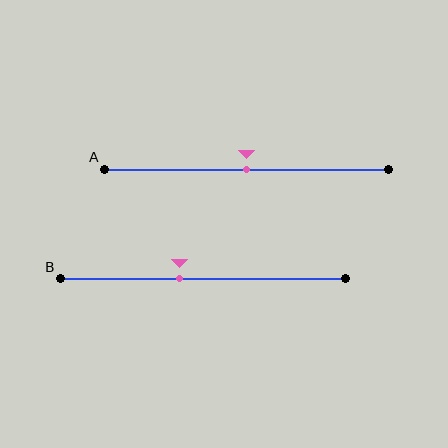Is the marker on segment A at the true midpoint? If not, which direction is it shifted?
Yes, the marker on segment A is at the true midpoint.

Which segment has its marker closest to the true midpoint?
Segment A has its marker closest to the true midpoint.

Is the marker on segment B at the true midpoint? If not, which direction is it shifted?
No, the marker on segment B is shifted to the left by about 8% of the segment length.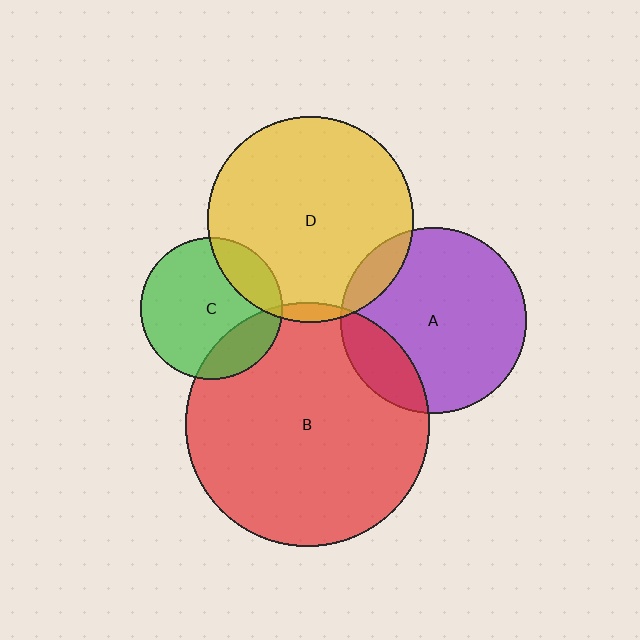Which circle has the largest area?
Circle B (red).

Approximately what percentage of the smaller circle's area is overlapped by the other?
Approximately 20%.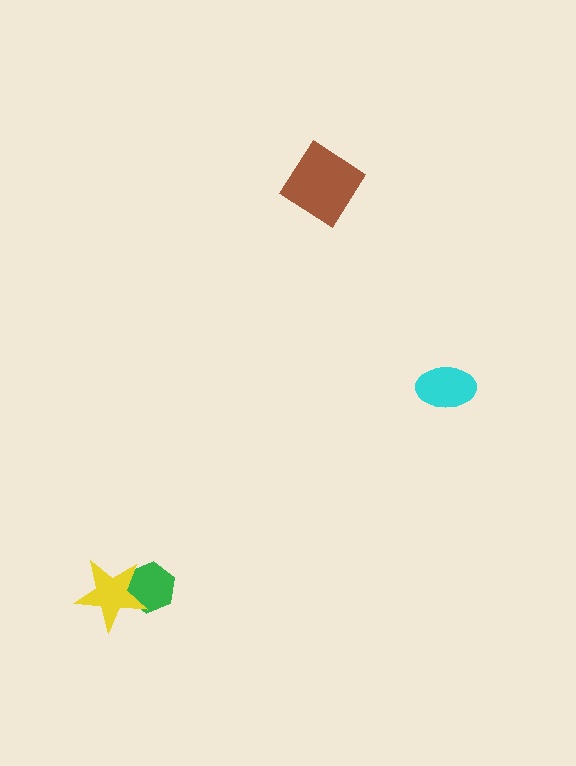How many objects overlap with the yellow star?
1 object overlaps with the yellow star.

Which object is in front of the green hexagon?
The yellow star is in front of the green hexagon.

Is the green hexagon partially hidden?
Yes, it is partially covered by another shape.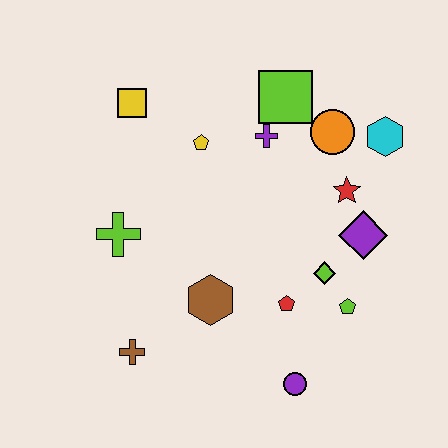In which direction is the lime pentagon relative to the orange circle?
The lime pentagon is below the orange circle.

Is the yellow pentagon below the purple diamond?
No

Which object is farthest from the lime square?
The brown cross is farthest from the lime square.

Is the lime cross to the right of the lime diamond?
No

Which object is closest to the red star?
The purple diamond is closest to the red star.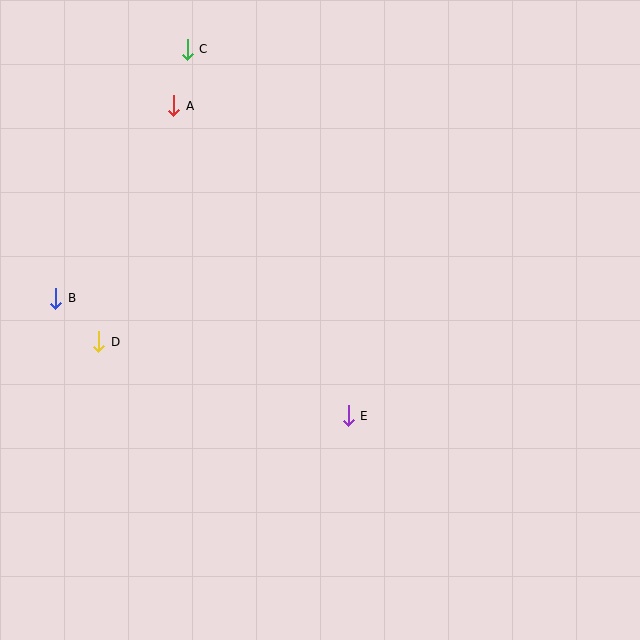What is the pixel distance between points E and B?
The distance between E and B is 315 pixels.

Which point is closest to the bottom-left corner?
Point D is closest to the bottom-left corner.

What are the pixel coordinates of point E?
Point E is at (348, 416).